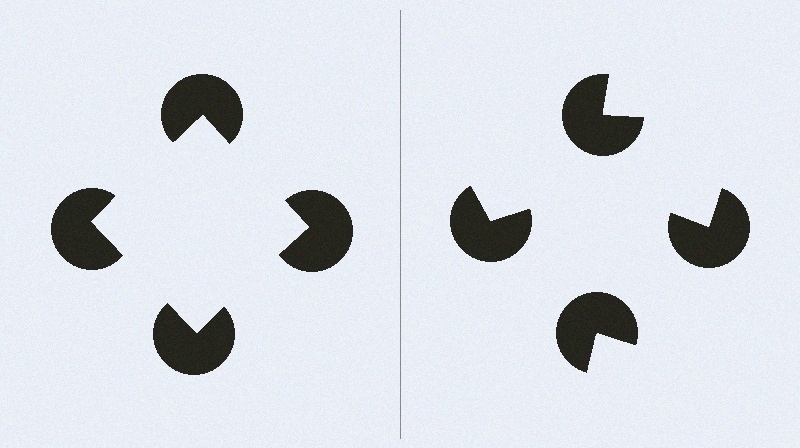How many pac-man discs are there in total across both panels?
8 — 4 on each side.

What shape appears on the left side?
An illusory square.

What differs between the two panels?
The pac-man discs are positioned identically on both sides; only the wedge orientations differ. On the left they align to a square; on the right they are misaligned.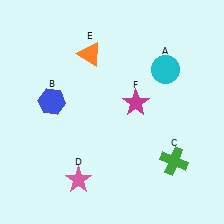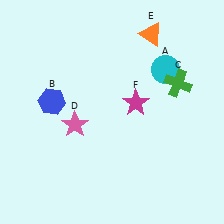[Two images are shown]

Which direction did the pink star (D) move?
The pink star (D) moved up.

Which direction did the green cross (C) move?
The green cross (C) moved up.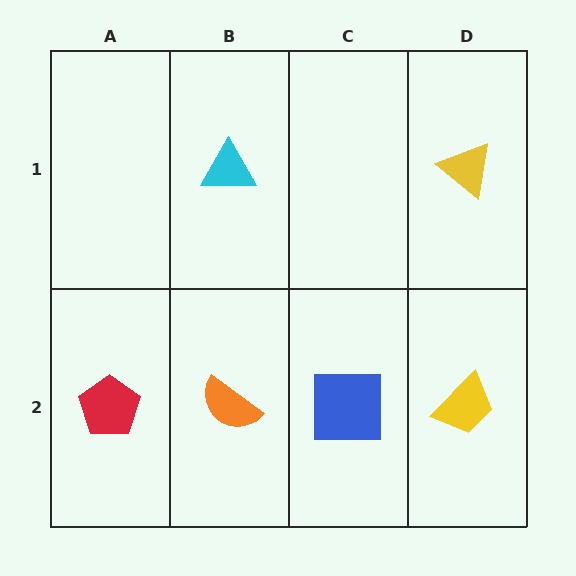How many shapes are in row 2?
4 shapes.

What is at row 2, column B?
An orange semicircle.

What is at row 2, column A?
A red pentagon.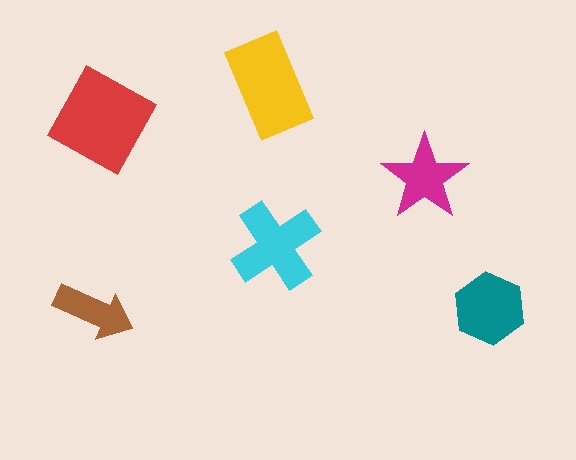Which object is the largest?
The red square.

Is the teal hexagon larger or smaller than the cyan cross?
Smaller.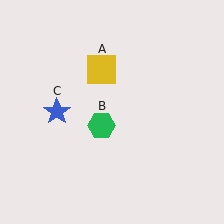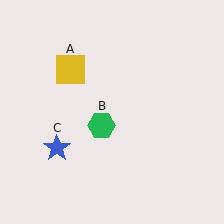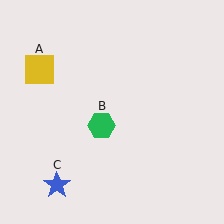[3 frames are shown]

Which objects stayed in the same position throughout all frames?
Green hexagon (object B) remained stationary.